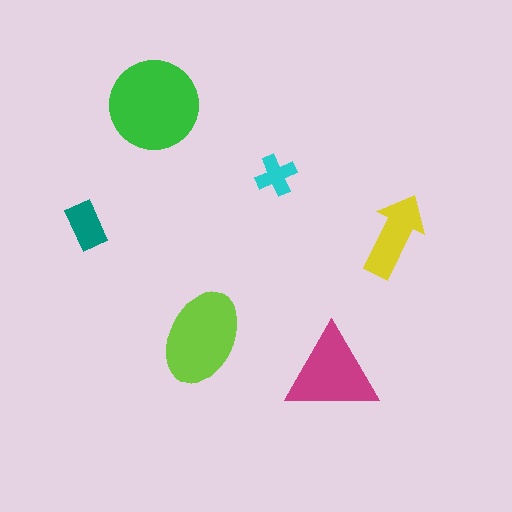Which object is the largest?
The green circle.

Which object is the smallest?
The cyan cross.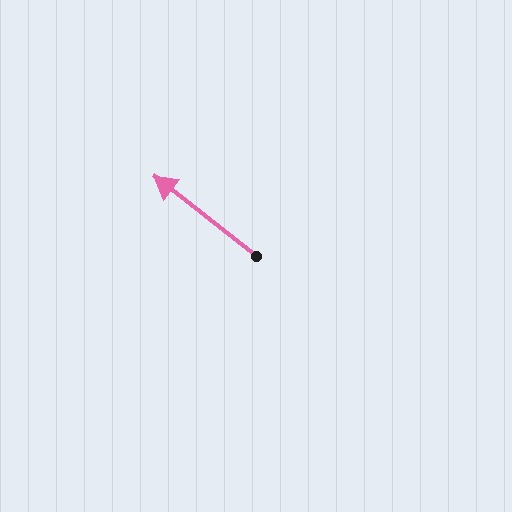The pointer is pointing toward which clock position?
Roughly 10 o'clock.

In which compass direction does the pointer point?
Northwest.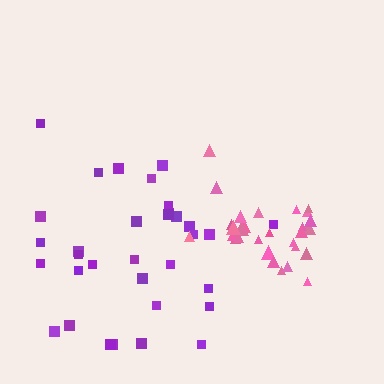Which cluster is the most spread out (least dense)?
Purple.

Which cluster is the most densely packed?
Pink.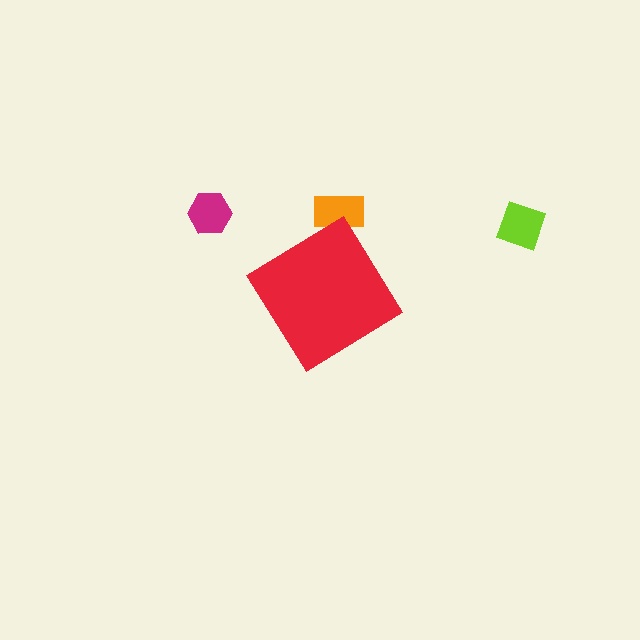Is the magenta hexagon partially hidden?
No, the magenta hexagon is fully visible.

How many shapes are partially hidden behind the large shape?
1 shape is partially hidden.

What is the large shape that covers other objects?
A red diamond.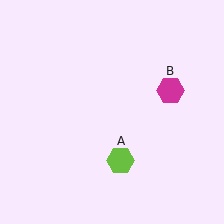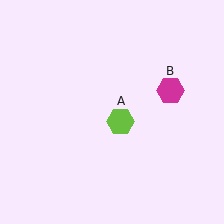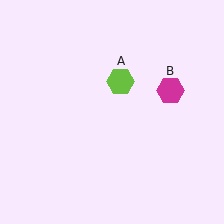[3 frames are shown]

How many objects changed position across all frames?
1 object changed position: lime hexagon (object A).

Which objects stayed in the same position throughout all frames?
Magenta hexagon (object B) remained stationary.